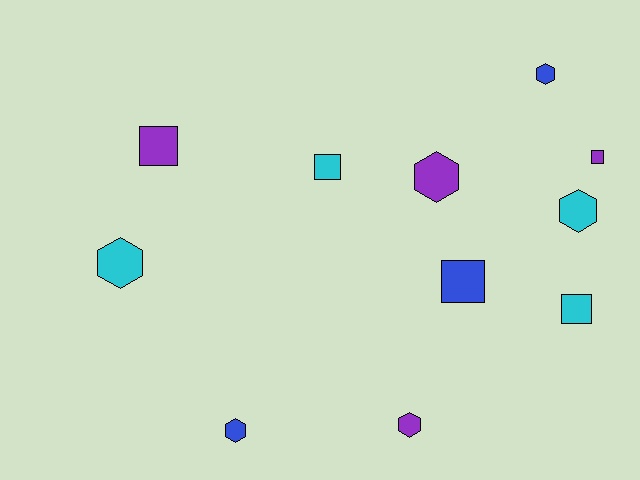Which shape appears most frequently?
Hexagon, with 6 objects.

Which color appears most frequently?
Purple, with 4 objects.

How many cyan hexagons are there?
There are 2 cyan hexagons.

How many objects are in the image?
There are 11 objects.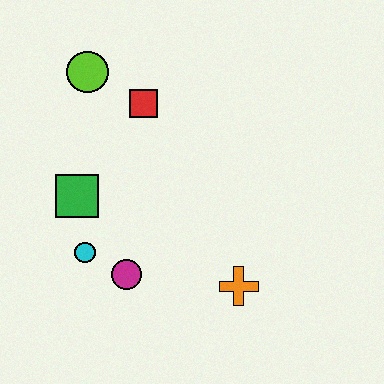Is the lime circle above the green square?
Yes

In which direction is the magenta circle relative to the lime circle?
The magenta circle is below the lime circle.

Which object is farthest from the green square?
The orange cross is farthest from the green square.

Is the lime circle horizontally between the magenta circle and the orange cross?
No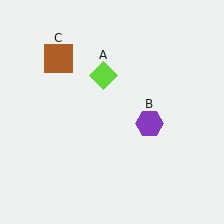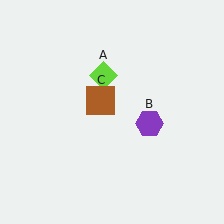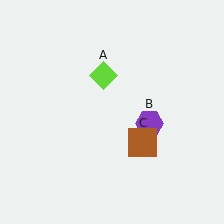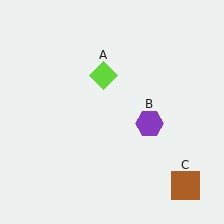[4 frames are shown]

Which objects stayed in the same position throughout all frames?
Lime diamond (object A) and purple hexagon (object B) remained stationary.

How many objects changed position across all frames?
1 object changed position: brown square (object C).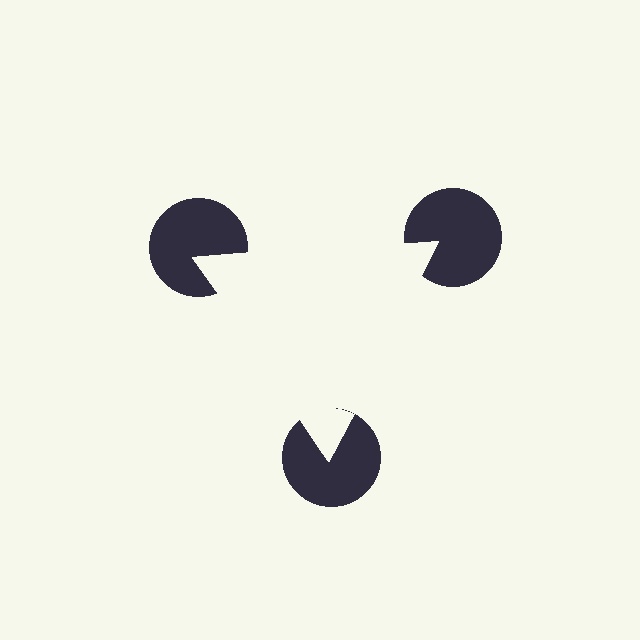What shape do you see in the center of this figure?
An illusory triangle — its edges are inferred from the aligned wedge cuts in the pac-man discs, not physically drawn.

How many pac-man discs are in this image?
There are 3 — one at each vertex of the illusory triangle.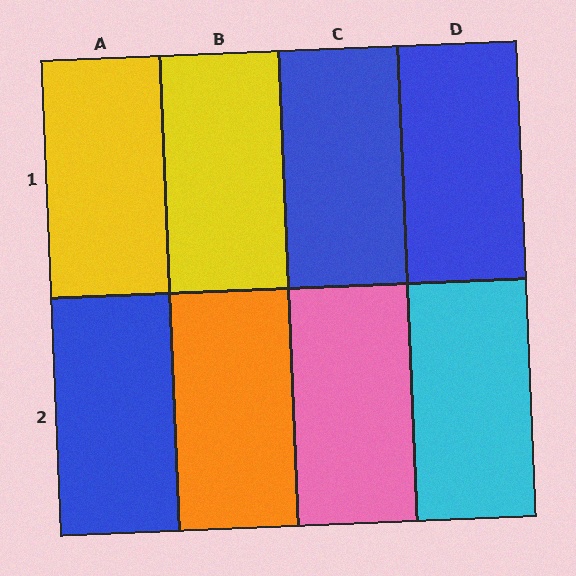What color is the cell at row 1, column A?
Yellow.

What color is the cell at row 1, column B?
Yellow.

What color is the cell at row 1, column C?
Blue.